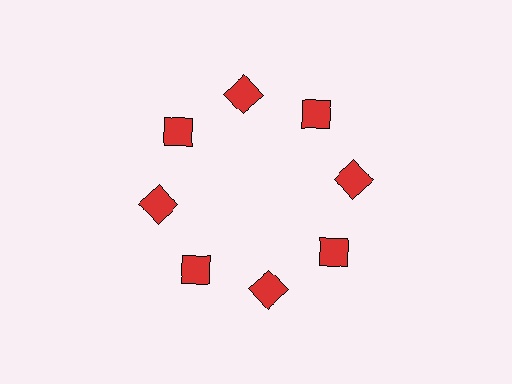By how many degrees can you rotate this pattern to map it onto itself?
The pattern maps onto itself every 45 degrees of rotation.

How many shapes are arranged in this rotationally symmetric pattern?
There are 8 shapes, arranged in 8 groups of 1.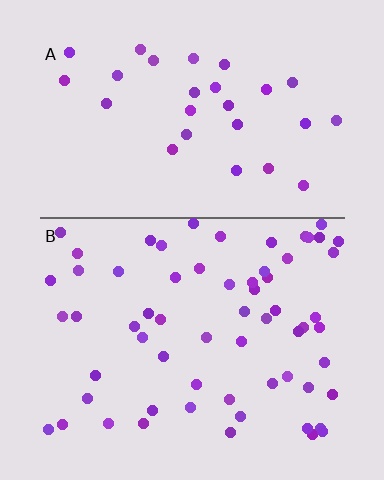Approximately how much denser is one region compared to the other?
Approximately 2.2× — region B over region A.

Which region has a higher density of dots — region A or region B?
B (the bottom).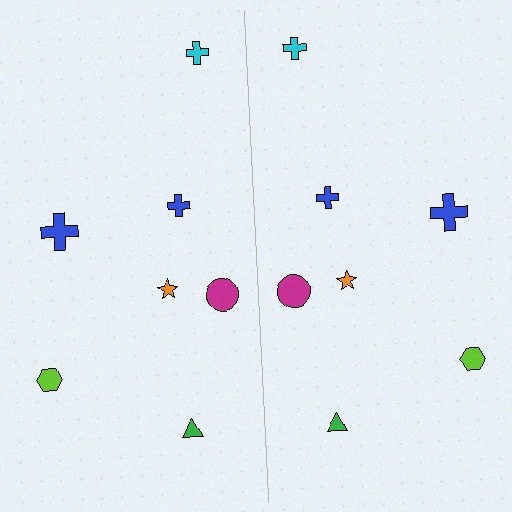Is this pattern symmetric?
Yes, this pattern has bilateral (reflection) symmetry.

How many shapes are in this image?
There are 14 shapes in this image.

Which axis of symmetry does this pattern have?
The pattern has a vertical axis of symmetry running through the center of the image.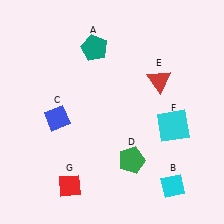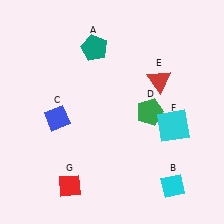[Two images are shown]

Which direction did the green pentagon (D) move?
The green pentagon (D) moved up.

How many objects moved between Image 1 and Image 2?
1 object moved between the two images.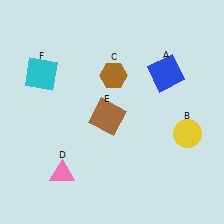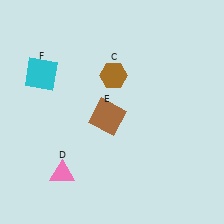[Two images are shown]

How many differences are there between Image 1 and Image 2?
There are 2 differences between the two images.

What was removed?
The blue square (A), the yellow circle (B) were removed in Image 2.